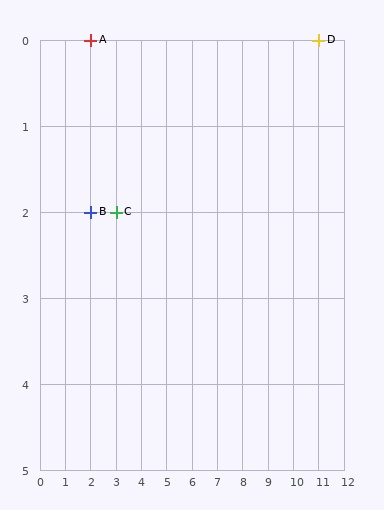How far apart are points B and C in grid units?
Points B and C are 1 column apart.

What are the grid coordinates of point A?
Point A is at grid coordinates (2, 0).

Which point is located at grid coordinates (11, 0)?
Point D is at (11, 0).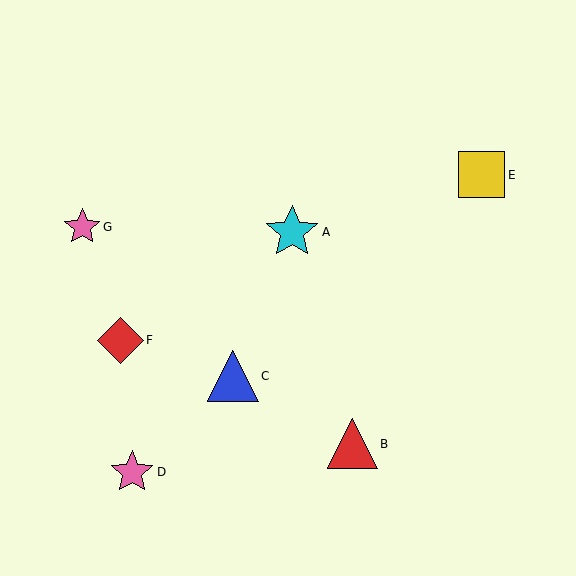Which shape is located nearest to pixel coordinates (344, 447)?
The red triangle (labeled B) at (352, 444) is nearest to that location.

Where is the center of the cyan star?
The center of the cyan star is at (292, 232).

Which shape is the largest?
The cyan star (labeled A) is the largest.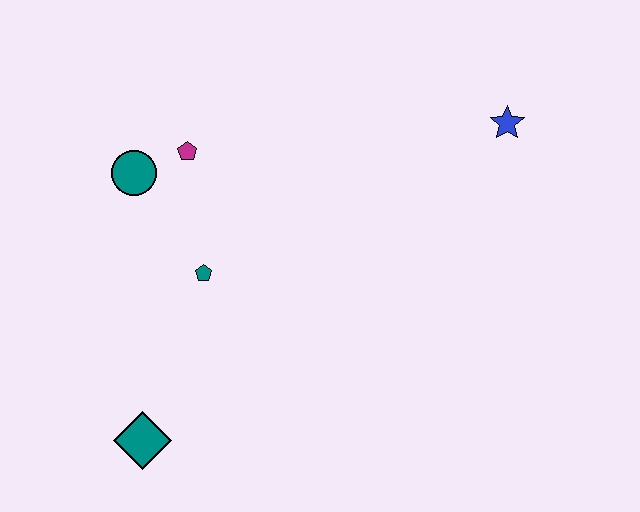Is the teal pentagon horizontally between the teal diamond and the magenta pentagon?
No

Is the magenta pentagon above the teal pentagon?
Yes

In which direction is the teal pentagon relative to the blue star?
The teal pentagon is to the left of the blue star.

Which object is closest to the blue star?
The magenta pentagon is closest to the blue star.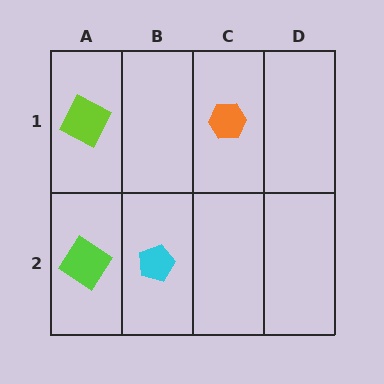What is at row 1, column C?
An orange hexagon.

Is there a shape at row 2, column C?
No, that cell is empty.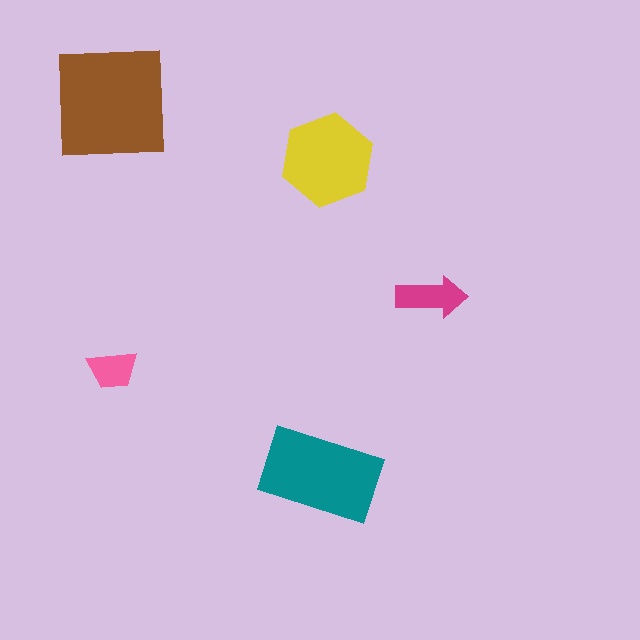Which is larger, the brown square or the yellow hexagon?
The brown square.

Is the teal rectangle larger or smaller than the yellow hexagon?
Larger.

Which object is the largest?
The brown square.